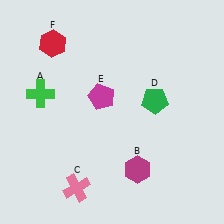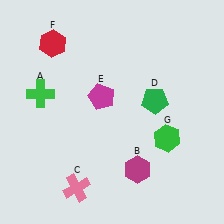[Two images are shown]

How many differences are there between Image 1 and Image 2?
There is 1 difference between the two images.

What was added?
A green hexagon (G) was added in Image 2.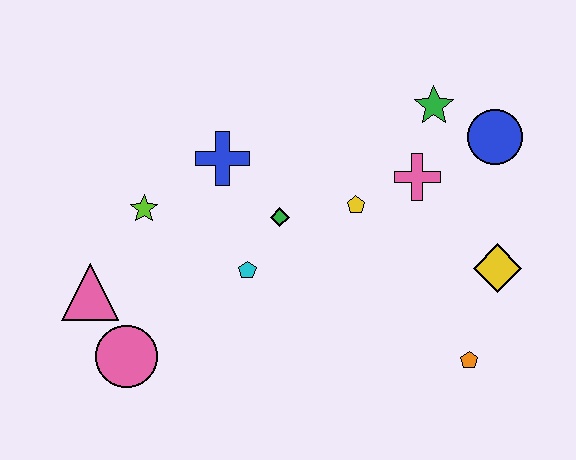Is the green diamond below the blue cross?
Yes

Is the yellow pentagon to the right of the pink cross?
No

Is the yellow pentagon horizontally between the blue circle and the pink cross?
No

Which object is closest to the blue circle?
The green star is closest to the blue circle.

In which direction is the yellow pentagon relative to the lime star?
The yellow pentagon is to the right of the lime star.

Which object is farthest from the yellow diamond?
The pink triangle is farthest from the yellow diamond.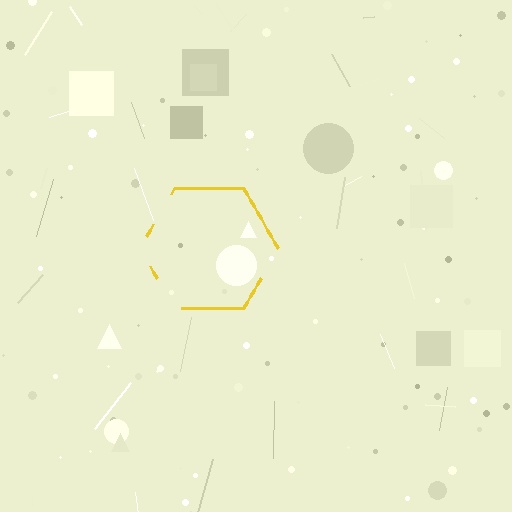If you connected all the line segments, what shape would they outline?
They would outline a hexagon.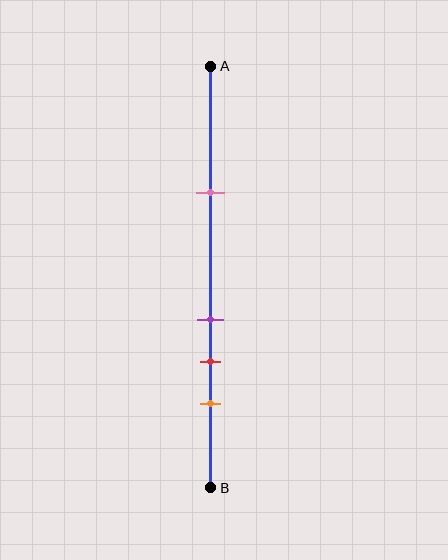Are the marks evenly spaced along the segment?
No, the marks are not evenly spaced.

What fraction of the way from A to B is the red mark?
The red mark is approximately 70% (0.7) of the way from A to B.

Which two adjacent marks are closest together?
The purple and red marks are the closest adjacent pair.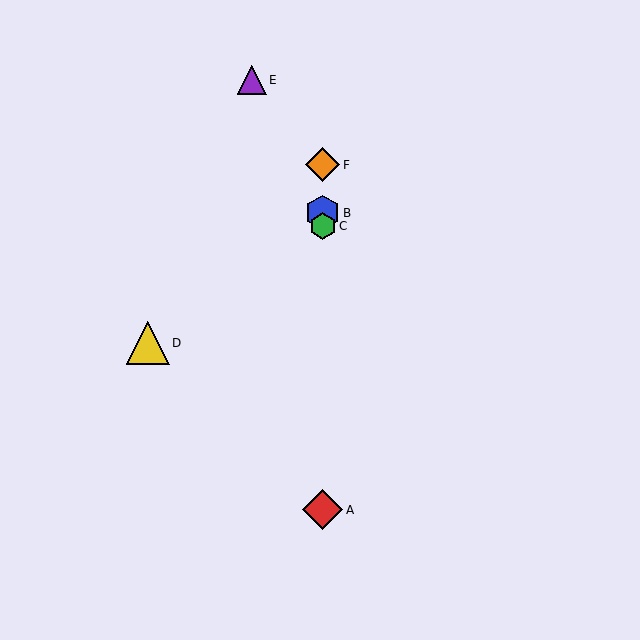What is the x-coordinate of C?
Object C is at x≈323.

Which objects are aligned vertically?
Objects A, B, C, F are aligned vertically.